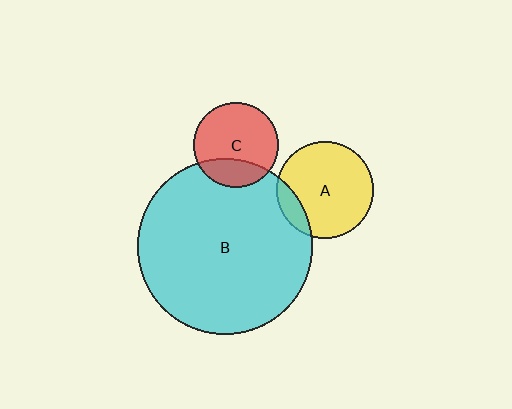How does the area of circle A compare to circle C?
Approximately 1.3 times.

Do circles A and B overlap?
Yes.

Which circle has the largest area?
Circle B (cyan).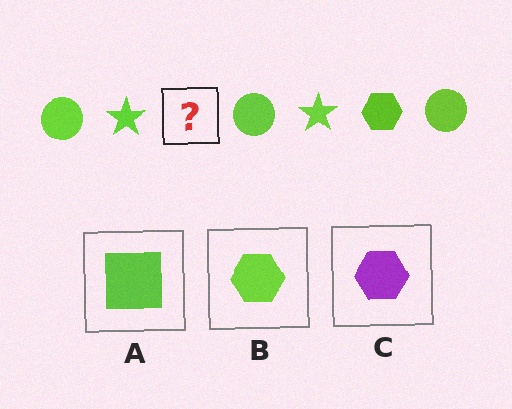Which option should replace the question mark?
Option B.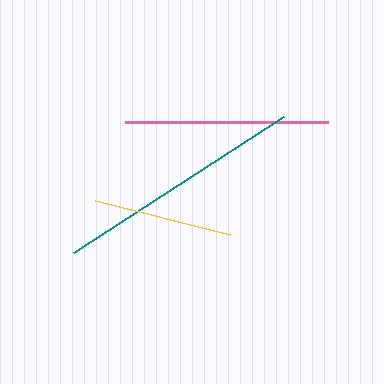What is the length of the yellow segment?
The yellow segment is approximately 139 pixels long.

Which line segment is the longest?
The teal line is the longest at approximately 251 pixels.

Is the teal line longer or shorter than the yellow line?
The teal line is longer than the yellow line.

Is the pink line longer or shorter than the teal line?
The teal line is longer than the pink line.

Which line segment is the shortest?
The yellow line is the shortest at approximately 139 pixels.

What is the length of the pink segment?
The pink segment is approximately 203 pixels long.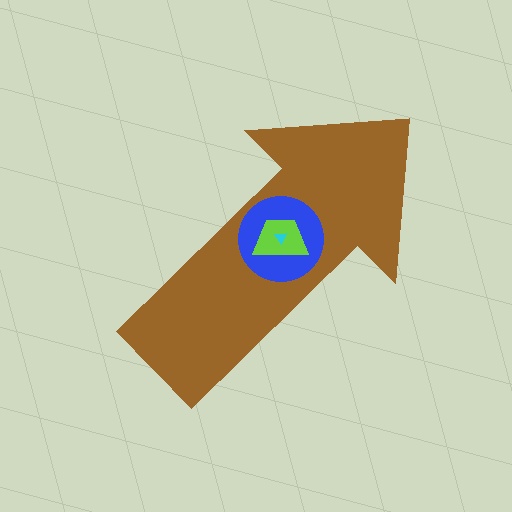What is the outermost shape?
The brown arrow.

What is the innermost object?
The cyan triangle.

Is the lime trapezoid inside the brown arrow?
Yes.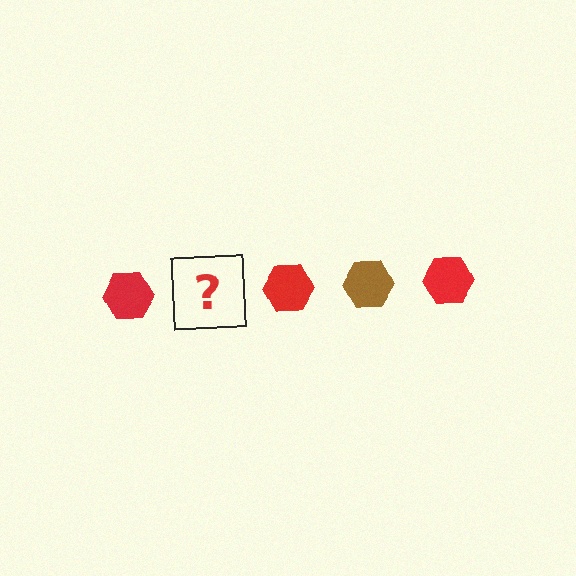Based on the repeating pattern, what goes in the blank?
The blank should be a brown hexagon.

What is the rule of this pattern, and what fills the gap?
The rule is that the pattern cycles through red, brown hexagons. The gap should be filled with a brown hexagon.